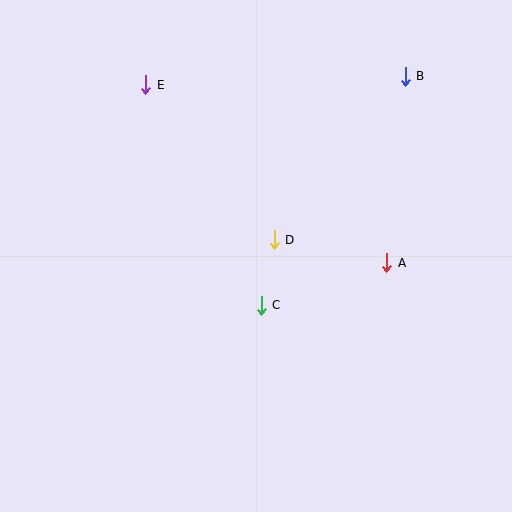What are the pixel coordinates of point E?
Point E is at (146, 85).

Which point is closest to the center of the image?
Point D at (274, 240) is closest to the center.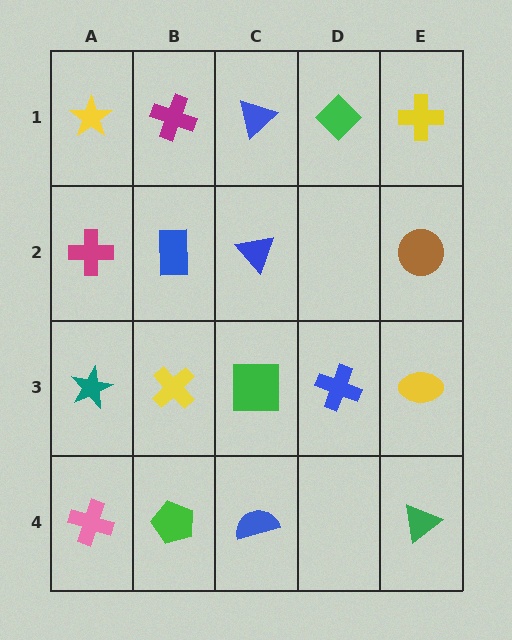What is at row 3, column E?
A yellow ellipse.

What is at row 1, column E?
A yellow cross.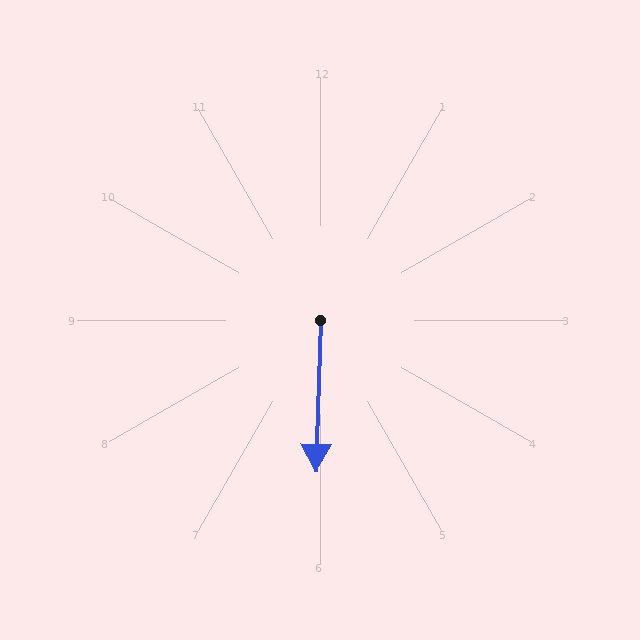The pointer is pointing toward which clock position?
Roughly 6 o'clock.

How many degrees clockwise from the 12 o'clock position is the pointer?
Approximately 182 degrees.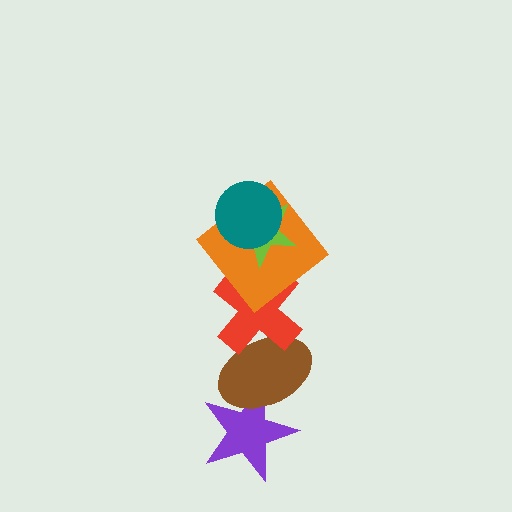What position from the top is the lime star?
The lime star is 2nd from the top.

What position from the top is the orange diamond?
The orange diamond is 3rd from the top.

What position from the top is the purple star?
The purple star is 6th from the top.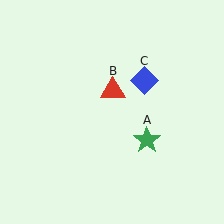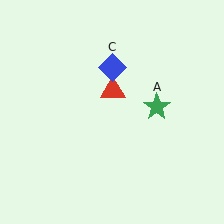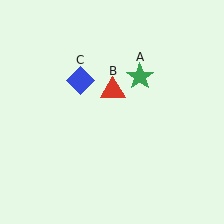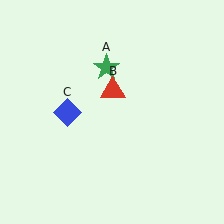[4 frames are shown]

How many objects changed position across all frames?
2 objects changed position: green star (object A), blue diamond (object C).